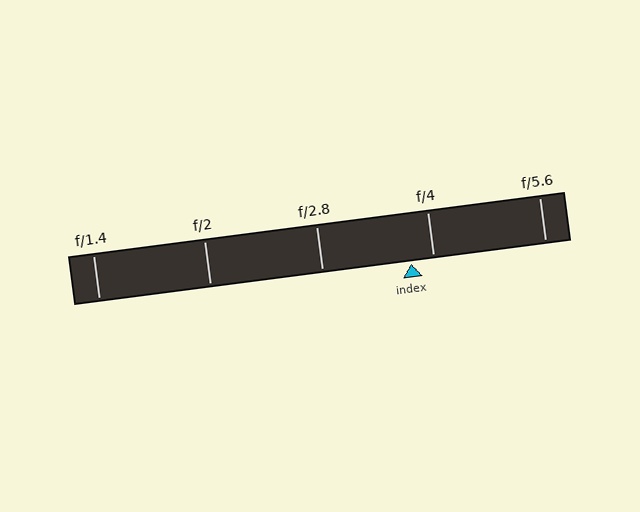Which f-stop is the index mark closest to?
The index mark is closest to f/4.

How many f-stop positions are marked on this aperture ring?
There are 5 f-stop positions marked.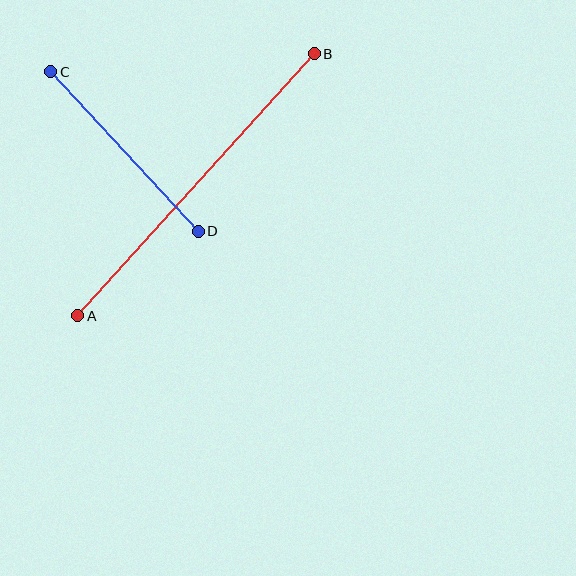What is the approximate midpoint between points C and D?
The midpoint is at approximately (124, 151) pixels.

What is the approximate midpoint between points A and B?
The midpoint is at approximately (196, 185) pixels.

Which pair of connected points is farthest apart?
Points A and B are farthest apart.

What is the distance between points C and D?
The distance is approximately 218 pixels.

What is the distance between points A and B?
The distance is approximately 353 pixels.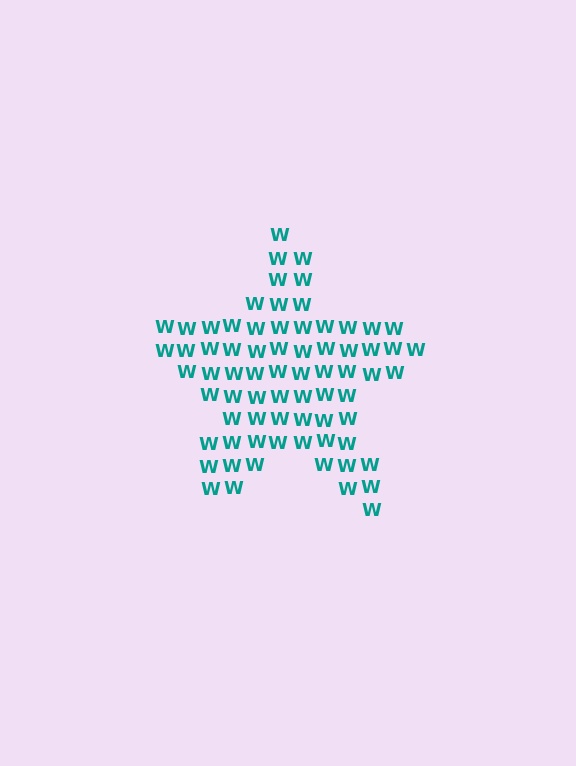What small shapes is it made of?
It is made of small letter W's.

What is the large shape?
The large shape is a star.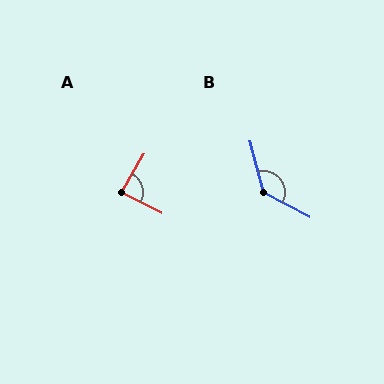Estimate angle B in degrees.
Approximately 133 degrees.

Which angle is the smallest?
A, at approximately 86 degrees.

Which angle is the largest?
B, at approximately 133 degrees.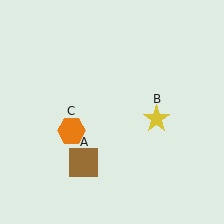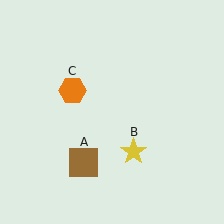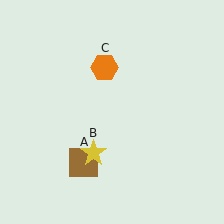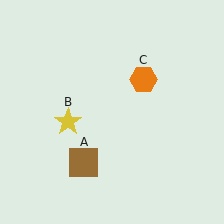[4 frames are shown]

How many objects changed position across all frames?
2 objects changed position: yellow star (object B), orange hexagon (object C).